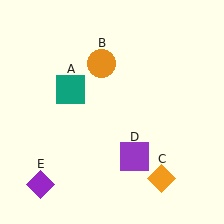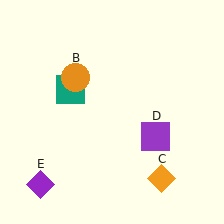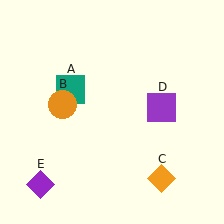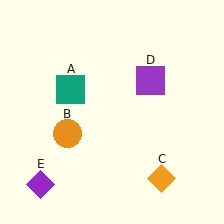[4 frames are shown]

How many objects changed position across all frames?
2 objects changed position: orange circle (object B), purple square (object D).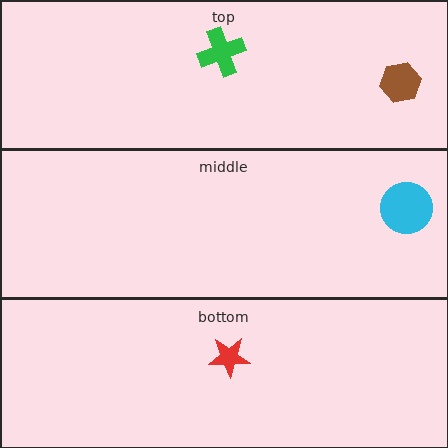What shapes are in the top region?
The green cross, the brown hexagon.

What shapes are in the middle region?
The cyan circle.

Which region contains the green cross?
The top region.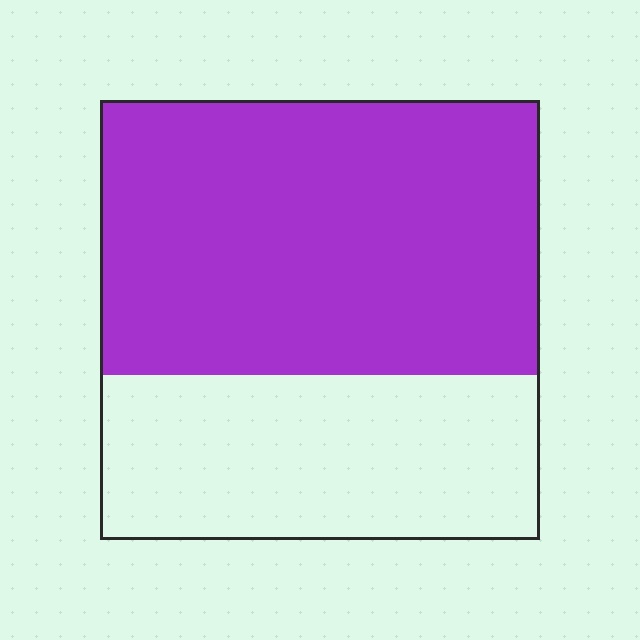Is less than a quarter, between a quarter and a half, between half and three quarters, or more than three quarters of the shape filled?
Between half and three quarters.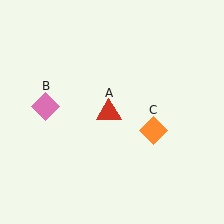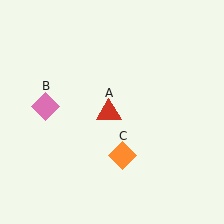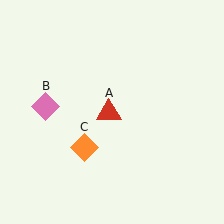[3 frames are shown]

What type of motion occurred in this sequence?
The orange diamond (object C) rotated clockwise around the center of the scene.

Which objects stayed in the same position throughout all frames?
Red triangle (object A) and pink diamond (object B) remained stationary.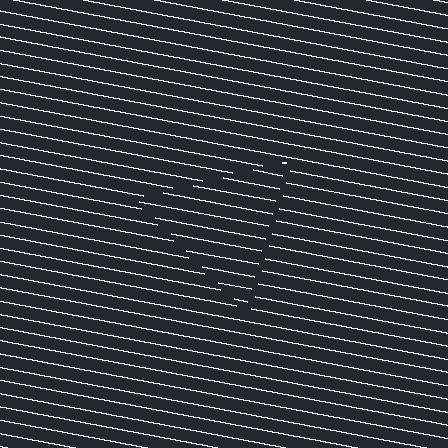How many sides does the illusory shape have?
3 sides — the line-ends trace a triangle.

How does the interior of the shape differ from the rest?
The interior of the shape contains the same grating, shifted by half a period — the contour is defined by the phase discontinuity where line-ends from the inner and outer gratings abut.